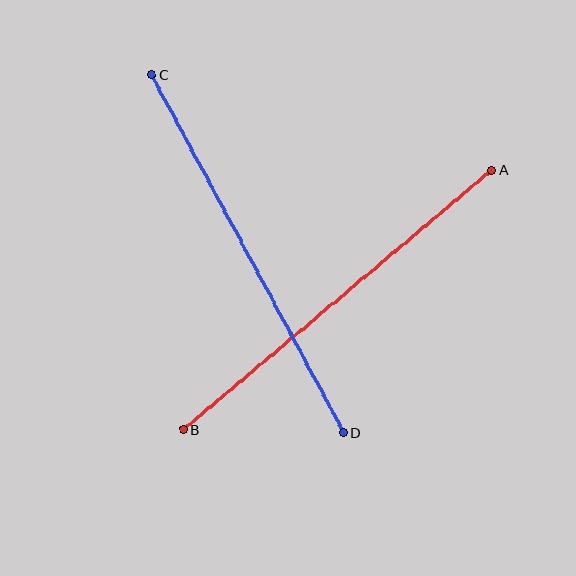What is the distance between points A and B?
The distance is approximately 403 pixels.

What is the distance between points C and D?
The distance is approximately 406 pixels.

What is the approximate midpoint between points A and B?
The midpoint is at approximately (338, 300) pixels.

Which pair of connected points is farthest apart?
Points C and D are farthest apart.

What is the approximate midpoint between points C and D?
The midpoint is at approximately (248, 254) pixels.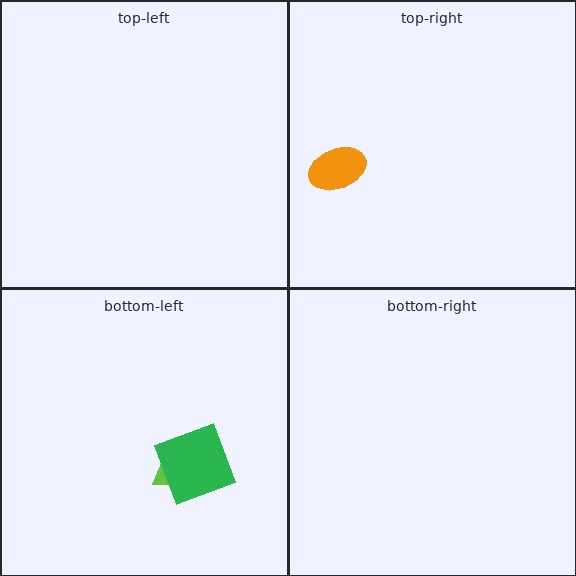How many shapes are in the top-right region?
1.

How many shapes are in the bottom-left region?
2.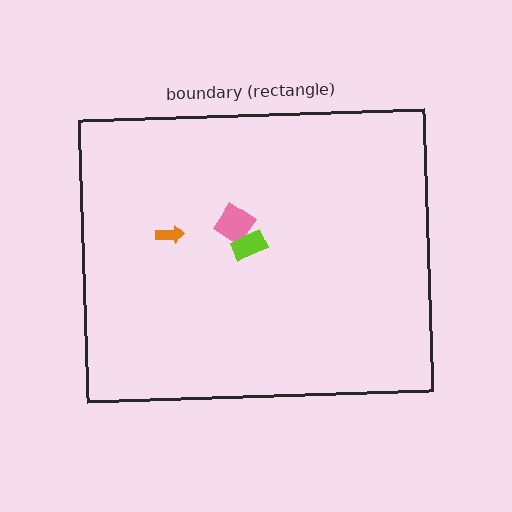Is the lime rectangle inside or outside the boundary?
Inside.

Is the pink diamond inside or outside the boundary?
Inside.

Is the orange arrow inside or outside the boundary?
Inside.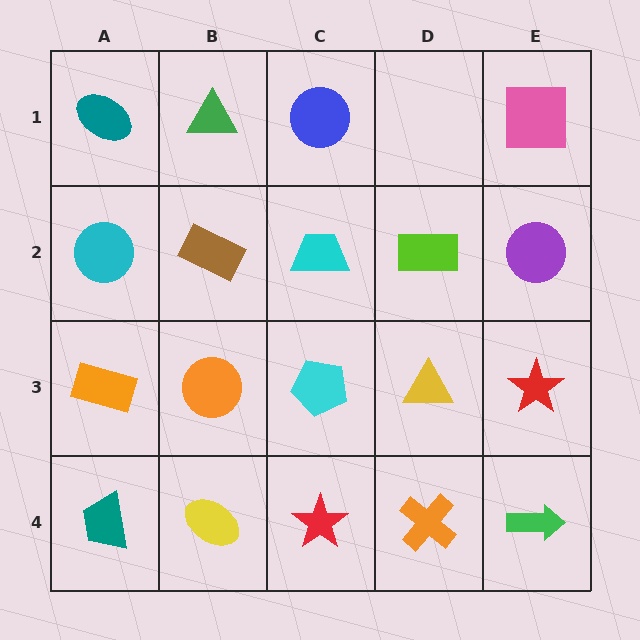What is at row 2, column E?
A purple circle.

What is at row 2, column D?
A lime rectangle.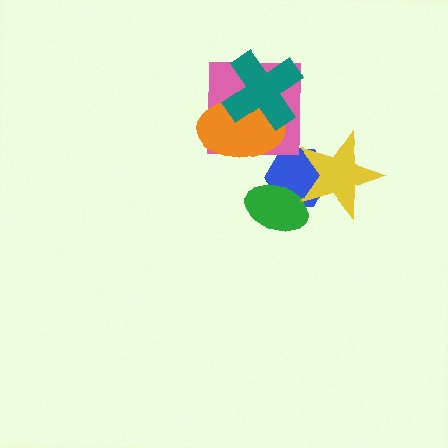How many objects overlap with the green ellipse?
2 objects overlap with the green ellipse.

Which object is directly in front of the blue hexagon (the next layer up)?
The green ellipse is directly in front of the blue hexagon.